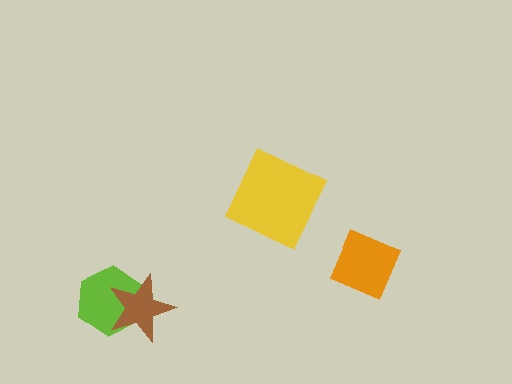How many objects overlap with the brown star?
1 object overlaps with the brown star.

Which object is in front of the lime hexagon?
The brown star is in front of the lime hexagon.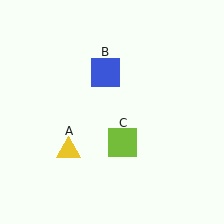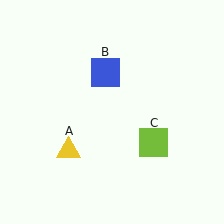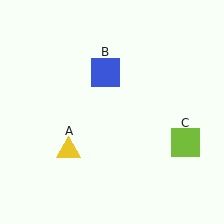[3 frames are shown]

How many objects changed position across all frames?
1 object changed position: lime square (object C).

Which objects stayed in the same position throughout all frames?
Yellow triangle (object A) and blue square (object B) remained stationary.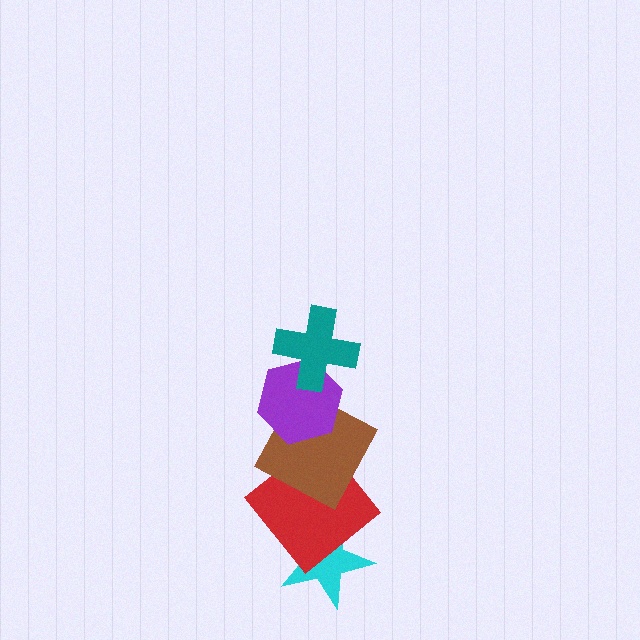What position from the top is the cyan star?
The cyan star is 5th from the top.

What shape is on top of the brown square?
The purple hexagon is on top of the brown square.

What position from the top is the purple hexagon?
The purple hexagon is 2nd from the top.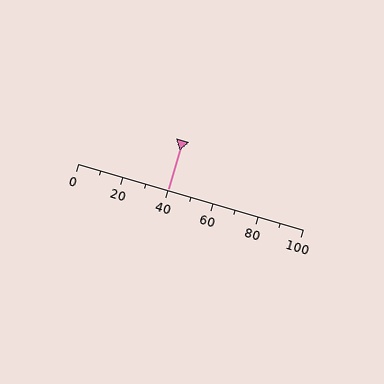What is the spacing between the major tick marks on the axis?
The major ticks are spaced 20 apart.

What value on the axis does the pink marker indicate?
The marker indicates approximately 40.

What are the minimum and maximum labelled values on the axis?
The axis runs from 0 to 100.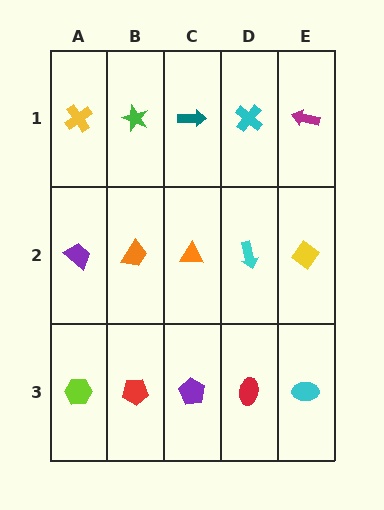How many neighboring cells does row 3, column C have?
3.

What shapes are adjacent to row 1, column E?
A yellow diamond (row 2, column E), a cyan cross (row 1, column D).